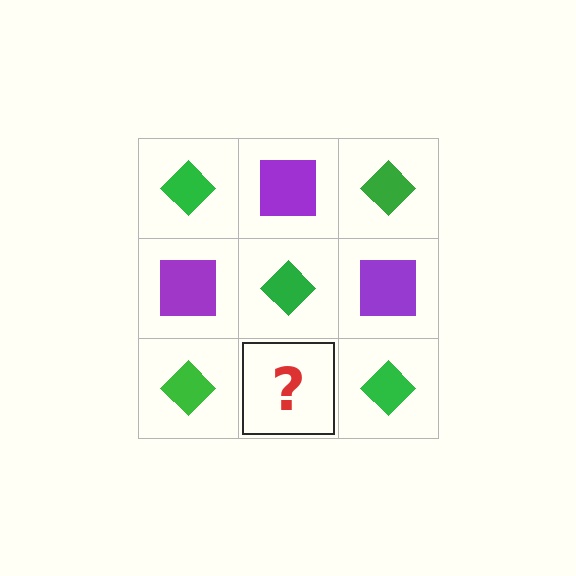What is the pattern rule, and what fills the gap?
The rule is that it alternates green diamond and purple square in a checkerboard pattern. The gap should be filled with a purple square.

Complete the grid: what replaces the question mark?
The question mark should be replaced with a purple square.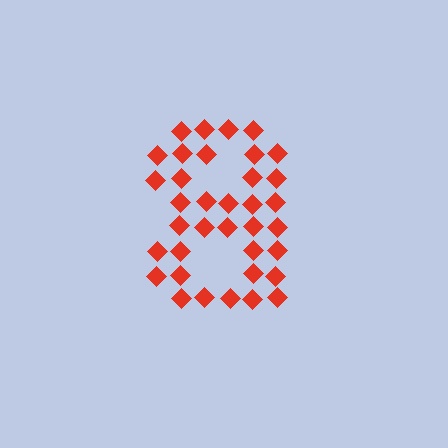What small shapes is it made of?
It is made of small diamonds.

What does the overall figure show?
The overall figure shows the digit 8.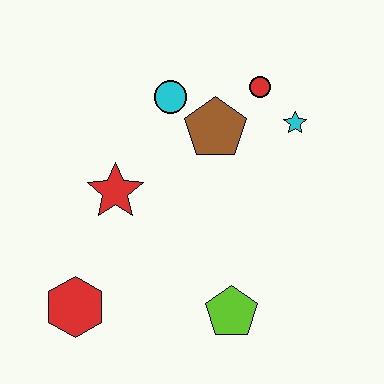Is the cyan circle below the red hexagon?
No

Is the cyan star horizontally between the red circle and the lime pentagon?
No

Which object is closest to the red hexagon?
The red star is closest to the red hexagon.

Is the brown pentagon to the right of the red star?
Yes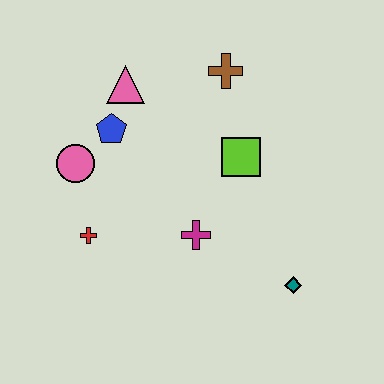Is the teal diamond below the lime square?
Yes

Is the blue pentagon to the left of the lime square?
Yes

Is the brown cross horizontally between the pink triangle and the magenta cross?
No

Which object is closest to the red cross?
The pink circle is closest to the red cross.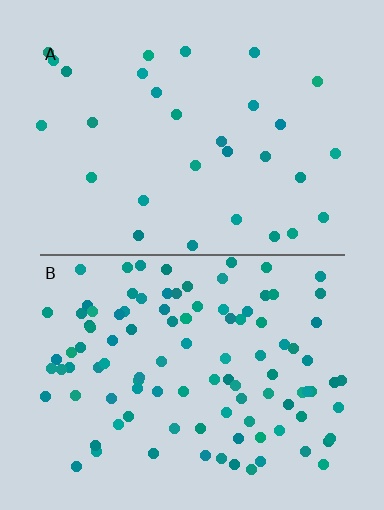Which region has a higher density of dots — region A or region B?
B (the bottom).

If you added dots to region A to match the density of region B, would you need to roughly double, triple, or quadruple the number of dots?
Approximately triple.